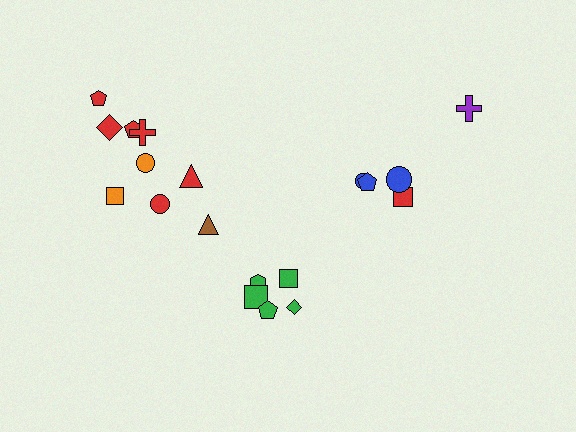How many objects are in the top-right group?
There are 5 objects.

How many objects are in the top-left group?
There are 8 objects.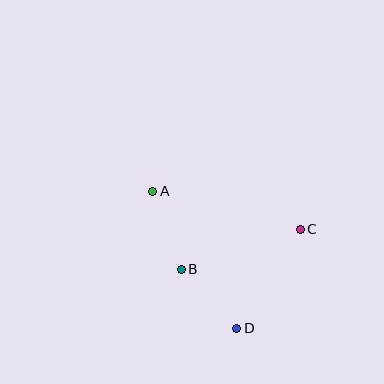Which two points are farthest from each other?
Points A and D are farthest from each other.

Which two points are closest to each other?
Points B and D are closest to each other.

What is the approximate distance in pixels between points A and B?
The distance between A and B is approximately 83 pixels.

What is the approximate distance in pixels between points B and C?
The distance between B and C is approximately 126 pixels.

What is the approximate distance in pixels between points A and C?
The distance between A and C is approximately 152 pixels.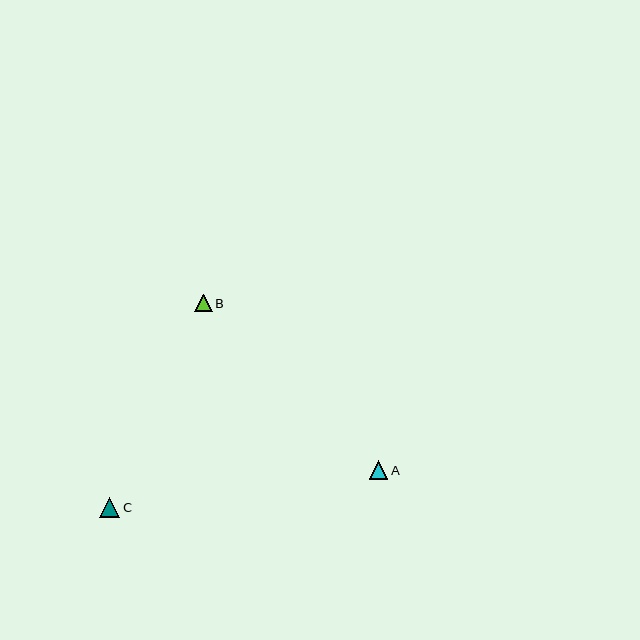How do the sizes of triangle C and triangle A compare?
Triangle C and triangle A are approximately the same size.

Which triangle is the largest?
Triangle C is the largest with a size of approximately 20 pixels.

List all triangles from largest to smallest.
From largest to smallest: C, A, B.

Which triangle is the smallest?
Triangle B is the smallest with a size of approximately 17 pixels.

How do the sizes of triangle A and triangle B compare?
Triangle A and triangle B are approximately the same size.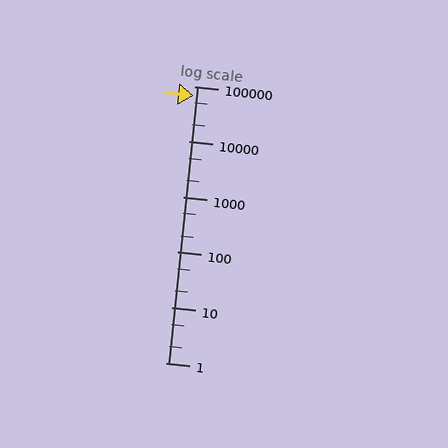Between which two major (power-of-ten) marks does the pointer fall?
The pointer is between 10000 and 100000.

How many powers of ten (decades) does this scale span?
The scale spans 5 decades, from 1 to 100000.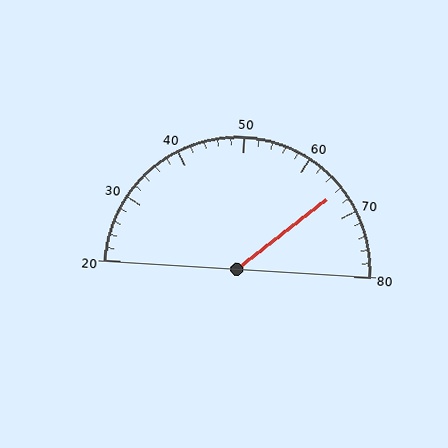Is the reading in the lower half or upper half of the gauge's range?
The reading is in the upper half of the range (20 to 80).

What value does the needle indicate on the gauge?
The needle indicates approximately 66.